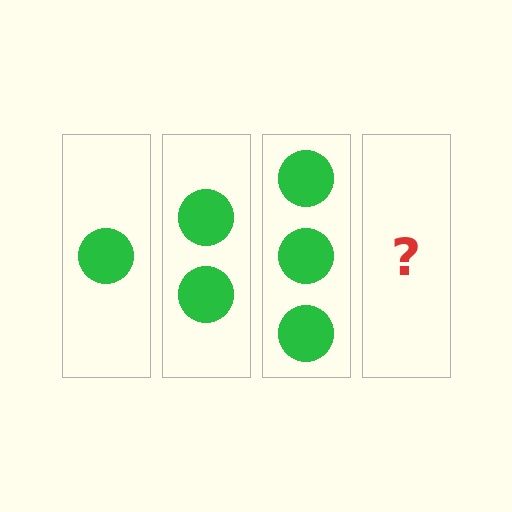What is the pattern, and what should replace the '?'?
The pattern is that each step adds one more circle. The '?' should be 4 circles.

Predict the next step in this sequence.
The next step is 4 circles.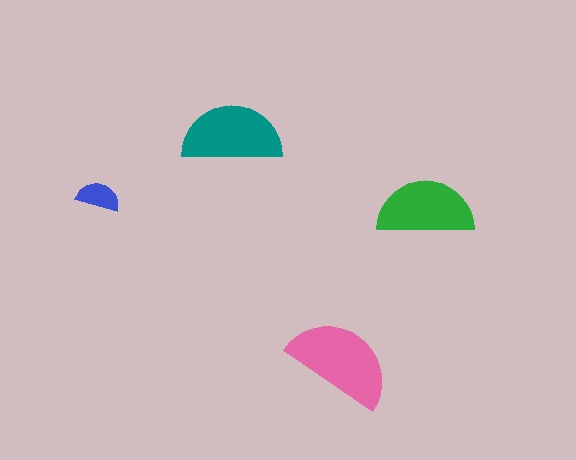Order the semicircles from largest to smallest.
the pink one, the teal one, the green one, the blue one.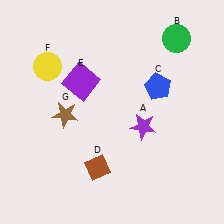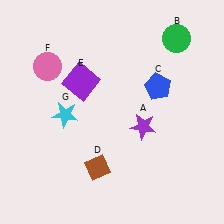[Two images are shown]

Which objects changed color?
F changed from yellow to pink. G changed from brown to cyan.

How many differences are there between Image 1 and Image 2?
There are 2 differences between the two images.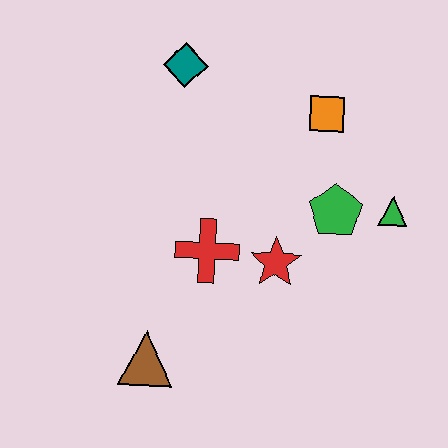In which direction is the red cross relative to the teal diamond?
The red cross is below the teal diamond.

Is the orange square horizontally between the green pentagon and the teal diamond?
Yes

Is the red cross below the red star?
No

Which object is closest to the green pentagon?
The green triangle is closest to the green pentagon.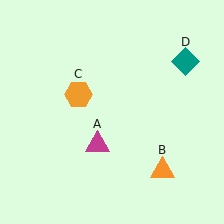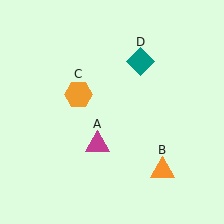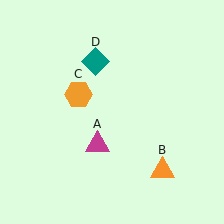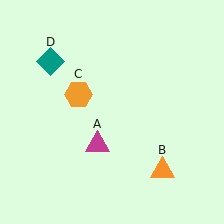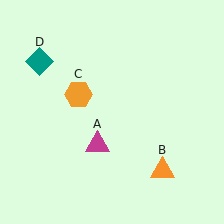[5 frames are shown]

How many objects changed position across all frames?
1 object changed position: teal diamond (object D).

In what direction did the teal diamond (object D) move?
The teal diamond (object D) moved left.